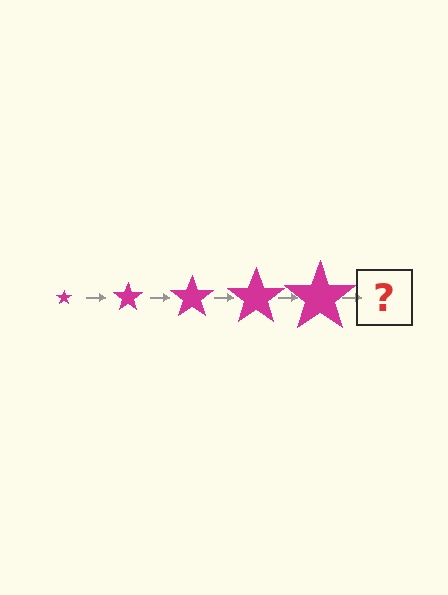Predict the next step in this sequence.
The next step is a magenta star, larger than the previous one.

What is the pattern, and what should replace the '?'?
The pattern is that the star gets progressively larger each step. The '?' should be a magenta star, larger than the previous one.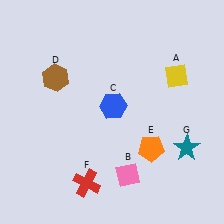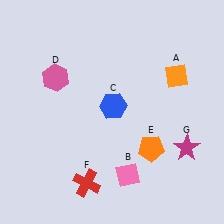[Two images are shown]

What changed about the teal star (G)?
In Image 1, G is teal. In Image 2, it changed to magenta.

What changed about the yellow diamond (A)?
In Image 1, A is yellow. In Image 2, it changed to orange.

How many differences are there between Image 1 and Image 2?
There are 3 differences between the two images.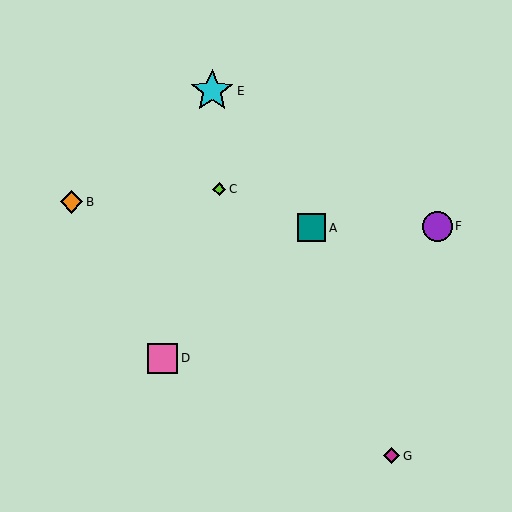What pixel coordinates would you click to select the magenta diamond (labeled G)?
Click at (392, 456) to select the magenta diamond G.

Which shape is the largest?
The cyan star (labeled E) is the largest.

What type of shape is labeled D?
Shape D is a pink square.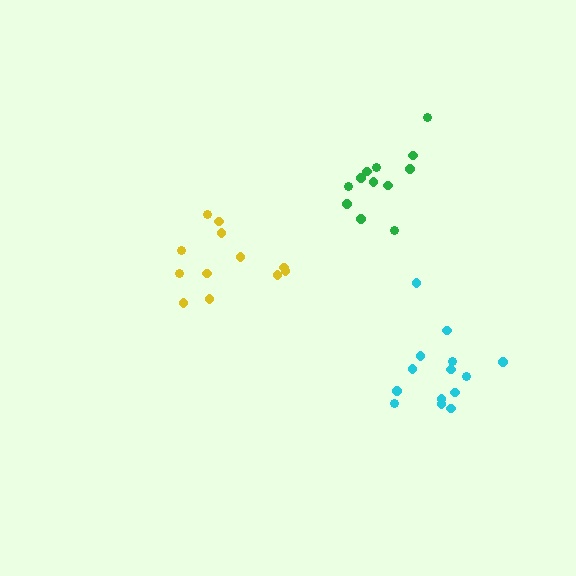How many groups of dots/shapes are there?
There are 3 groups.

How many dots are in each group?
Group 1: 12 dots, Group 2: 12 dots, Group 3: 14 dots (38 total).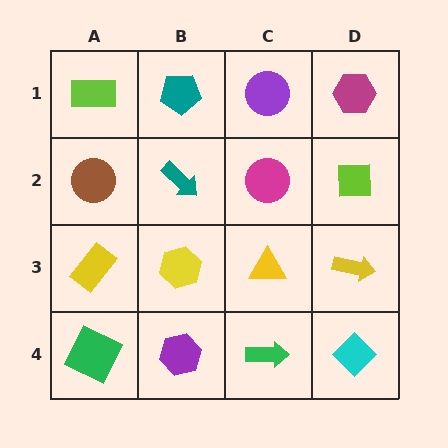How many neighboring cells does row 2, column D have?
3.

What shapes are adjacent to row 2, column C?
A purple circle (row 1, column C), a yellow triangle (row 3, column C), a teal arrow (row 2, column B), a lime square (row 2, column D).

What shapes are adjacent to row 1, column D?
A lime square (row 2, column D), a purple circle (row 1, column C).